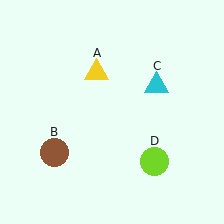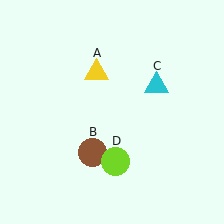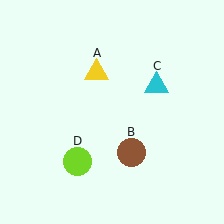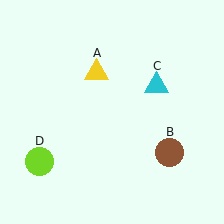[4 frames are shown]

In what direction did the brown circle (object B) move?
The brown circle (object B) moved right.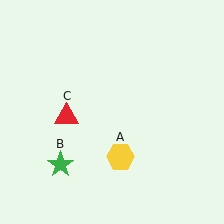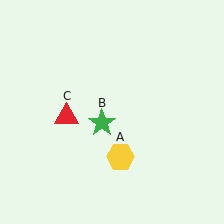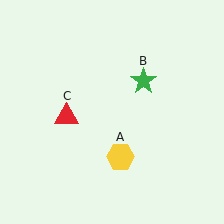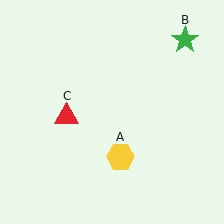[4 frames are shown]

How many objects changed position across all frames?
1 object changed position: green star (object B).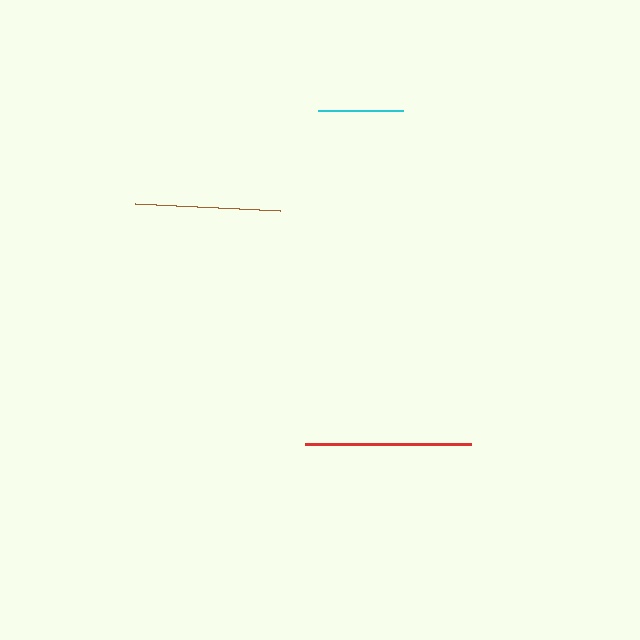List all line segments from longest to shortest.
From longest to shortest: red, brown, cyan.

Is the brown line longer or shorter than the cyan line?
The brown line is longer than the cyan line.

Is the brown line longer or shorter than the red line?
The red line is longer than the brown line.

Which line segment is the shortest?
The cyan line is the shortest at approximately 85 pixels.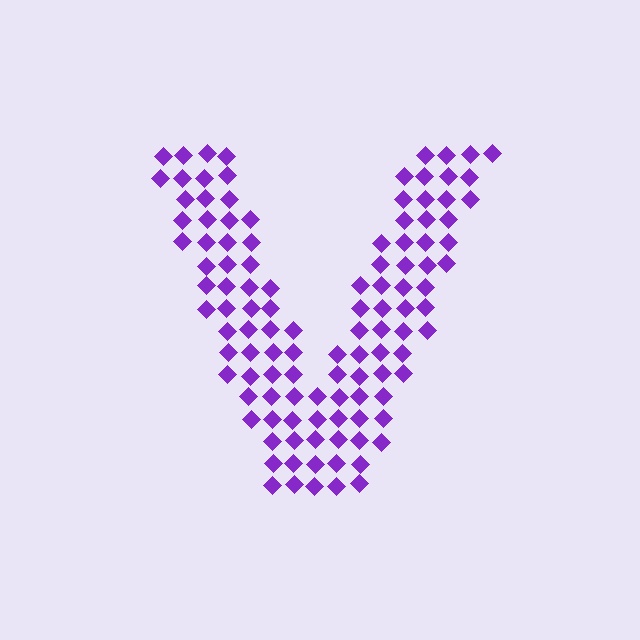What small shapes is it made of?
It is made of small diamonds.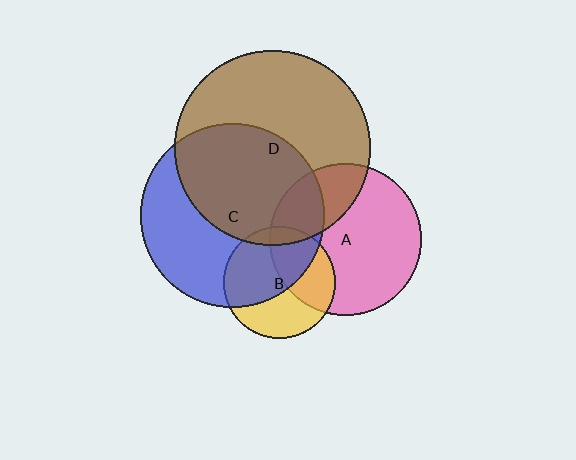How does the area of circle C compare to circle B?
Approximately 2.7 times.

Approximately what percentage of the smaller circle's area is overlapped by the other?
Approximately 25%.